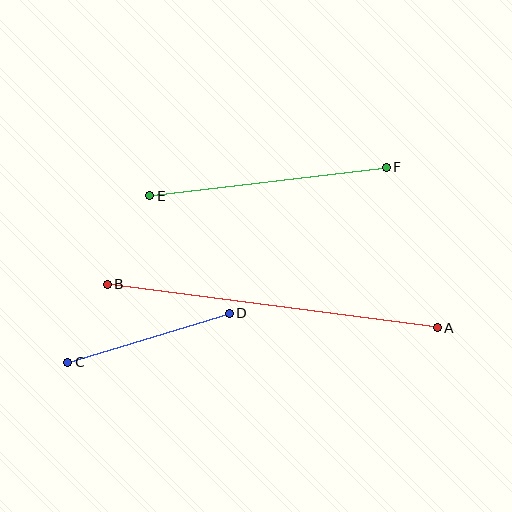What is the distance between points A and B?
The distance is approximately 333 pixels.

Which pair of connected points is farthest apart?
Points A and B are farthest apart.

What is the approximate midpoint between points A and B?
The midpoint is at approximately (272, 306) pixels.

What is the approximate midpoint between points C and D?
The midpoint is at approximately (149, 338) pixels.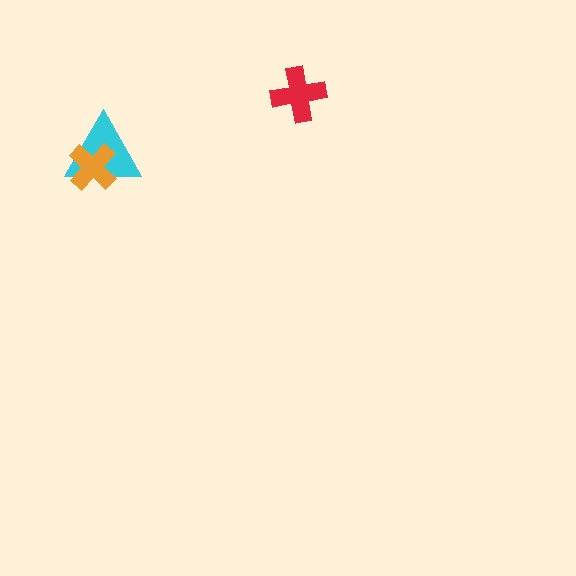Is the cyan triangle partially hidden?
Yes, it is partially covered by another shape.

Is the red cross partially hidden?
No, no other shape covers it.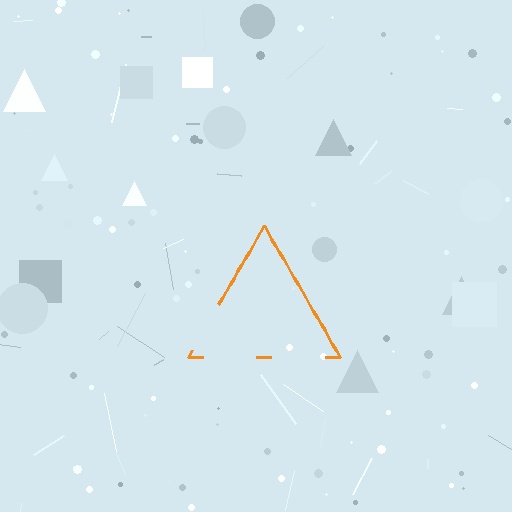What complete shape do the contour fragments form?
The contour fragments form a triangle.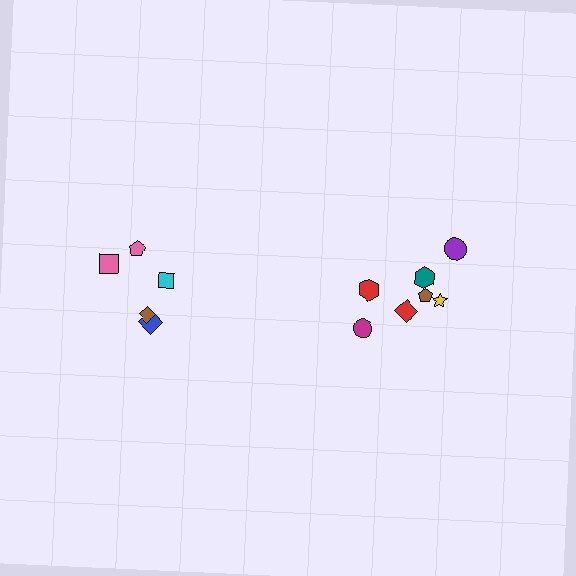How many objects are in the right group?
There are 7 objects.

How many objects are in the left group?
There are 5 objects.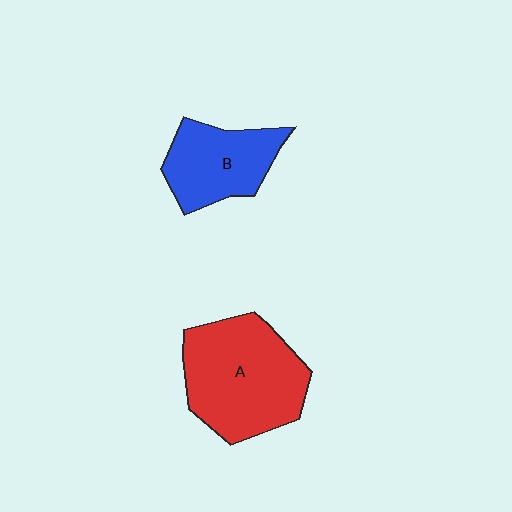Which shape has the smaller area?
Shape B (blue).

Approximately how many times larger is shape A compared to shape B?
Approximately 1.6 times.